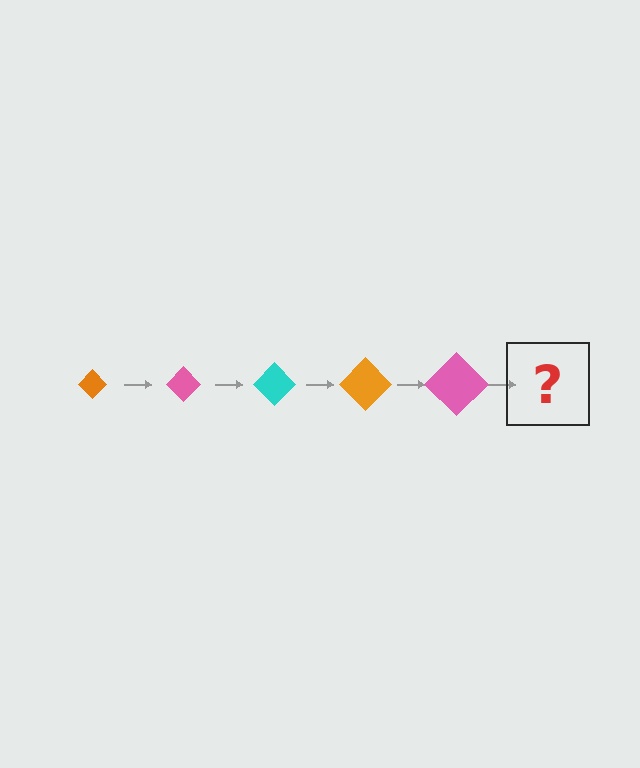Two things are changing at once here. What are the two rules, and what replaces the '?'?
The two rules are that the diamond grows larger each step and the color cycles through orange, pink, and cyan. The '?' should be a cyan diamond, larger than the previous one.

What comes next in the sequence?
The next element should be a cyan diamond, larger than the previous one.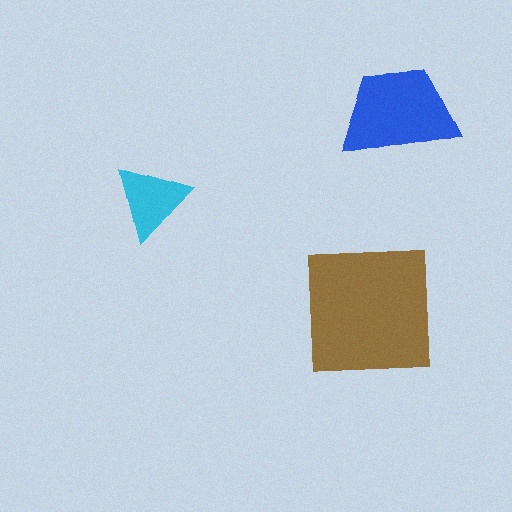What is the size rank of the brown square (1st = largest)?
1st.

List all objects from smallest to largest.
The cyan triangle, the blue trapezoid, the brown square.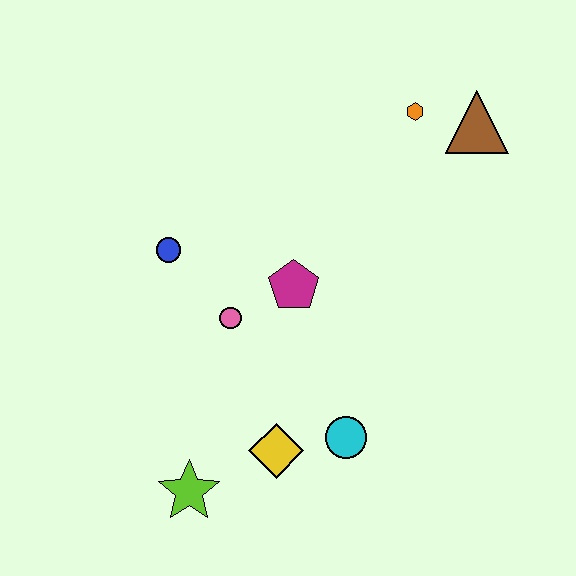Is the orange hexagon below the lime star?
No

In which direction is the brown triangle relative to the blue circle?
The brown triangle is to the right of the blue circle.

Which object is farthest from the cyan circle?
The brown triangle is farthest from the cyan circle.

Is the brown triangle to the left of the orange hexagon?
No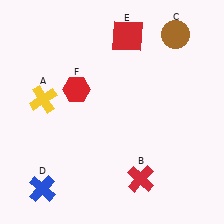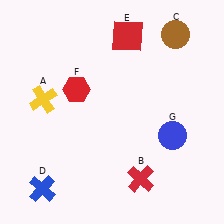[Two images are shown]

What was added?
A blue circle (G) was added in Image 2.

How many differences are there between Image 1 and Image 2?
There is 1 difference between the two images.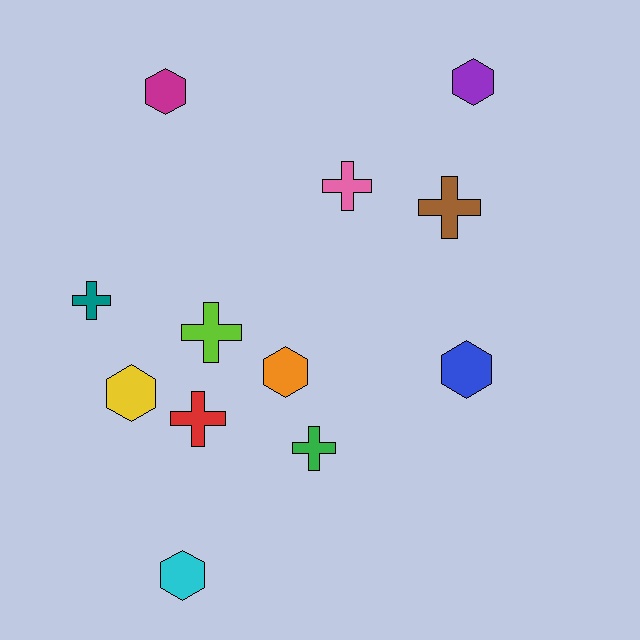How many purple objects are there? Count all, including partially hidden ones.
There is 1 purple object.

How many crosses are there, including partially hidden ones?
There are 6 crosses.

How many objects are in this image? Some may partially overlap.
There are 12 objects.